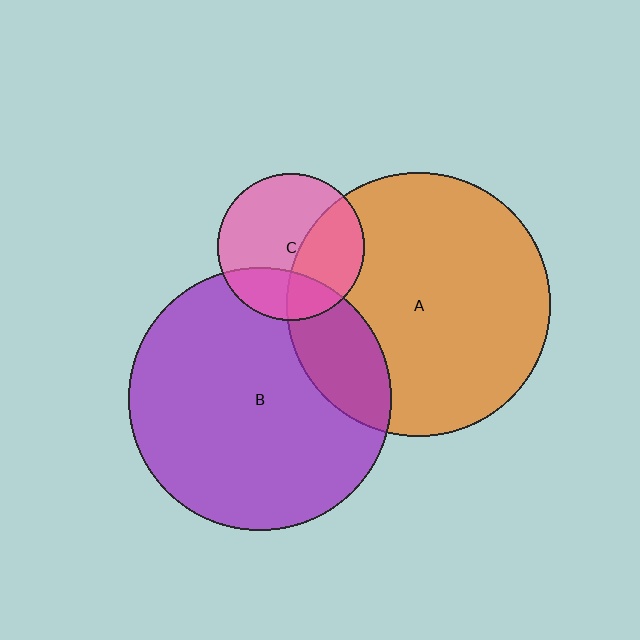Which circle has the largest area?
Circle A (orange).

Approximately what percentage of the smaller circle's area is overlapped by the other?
Approximately 25%.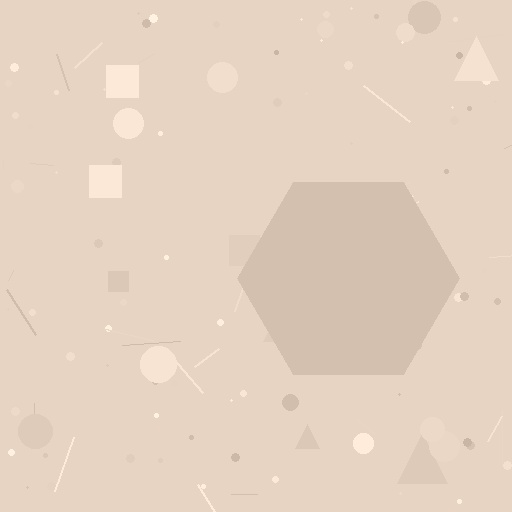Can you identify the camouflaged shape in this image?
The camouflaged shape is a hexagon.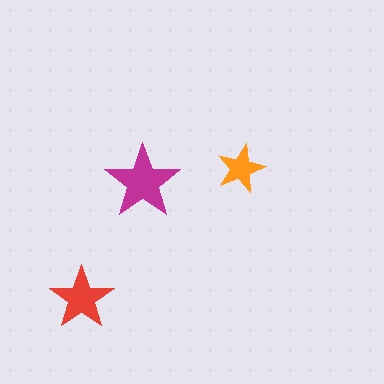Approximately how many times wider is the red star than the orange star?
About 1.5 times wider.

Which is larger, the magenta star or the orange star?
The magenta one.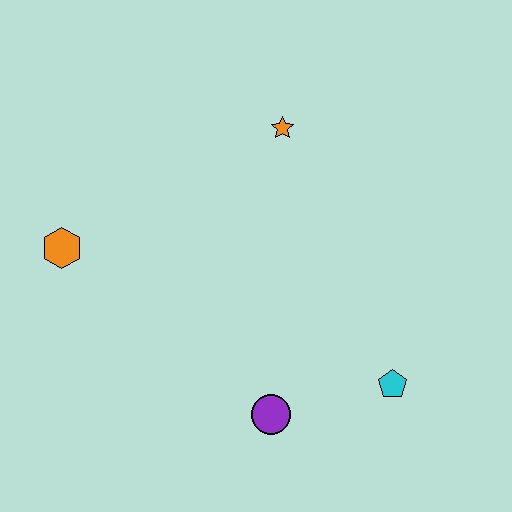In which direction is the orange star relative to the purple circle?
The orange star is above the purple circle.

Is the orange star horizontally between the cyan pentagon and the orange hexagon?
Yes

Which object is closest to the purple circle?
The cyan pentagon is closest to the purple circle.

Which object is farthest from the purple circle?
The orange star is farthest from the purple circle.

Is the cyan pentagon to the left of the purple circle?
No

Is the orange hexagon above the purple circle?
Yes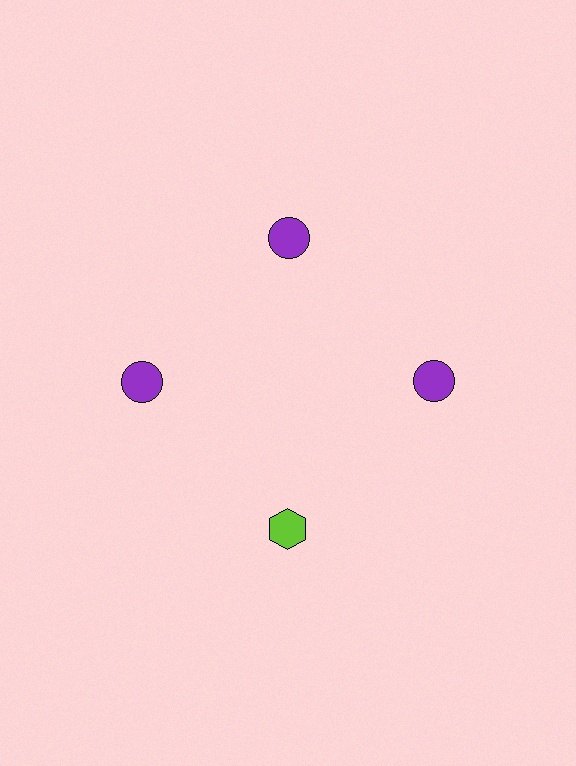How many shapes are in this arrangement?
There are 4 shapes arranged in a ring pattern.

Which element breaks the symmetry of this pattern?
The lime hexagon at roughly the 6 o'clock position breaks the symmetry. All other shapes are purple circles.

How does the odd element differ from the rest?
It differs in both color (lime instead of purple) and shape (hexagon instead of circle).